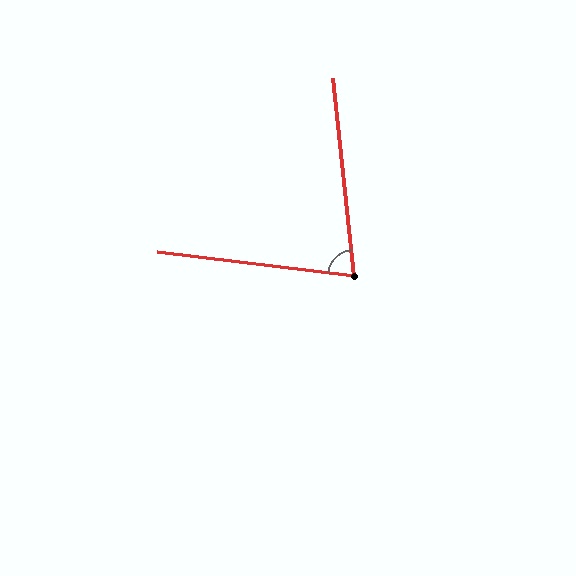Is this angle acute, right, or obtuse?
It is acute.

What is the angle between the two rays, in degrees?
Approximately 77 degrees.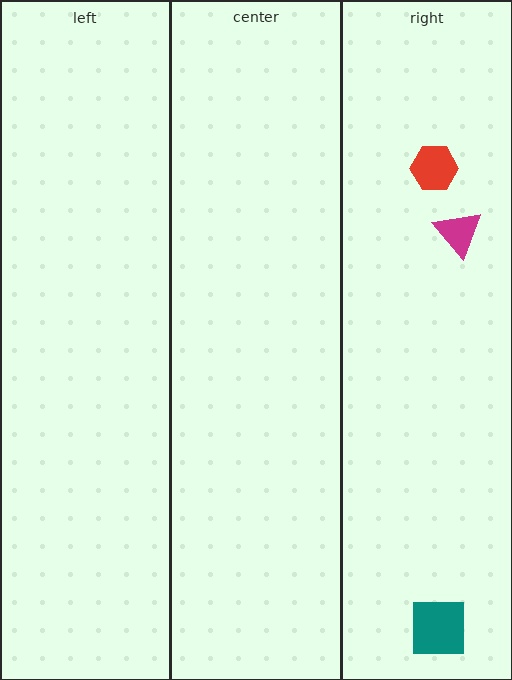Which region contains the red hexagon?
The right region.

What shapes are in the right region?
The magenta triangle, the red hexagon, the teal square.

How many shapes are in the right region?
3.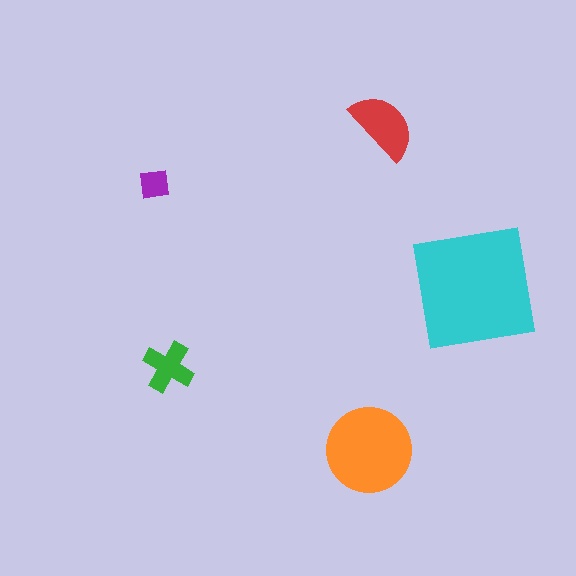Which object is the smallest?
The purple square.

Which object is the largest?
The cyan square.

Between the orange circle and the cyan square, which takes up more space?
The cyan square.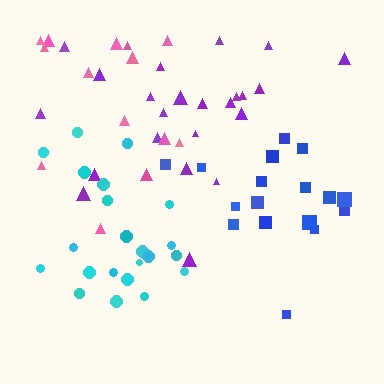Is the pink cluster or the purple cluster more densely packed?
Purple.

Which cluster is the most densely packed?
Cyan.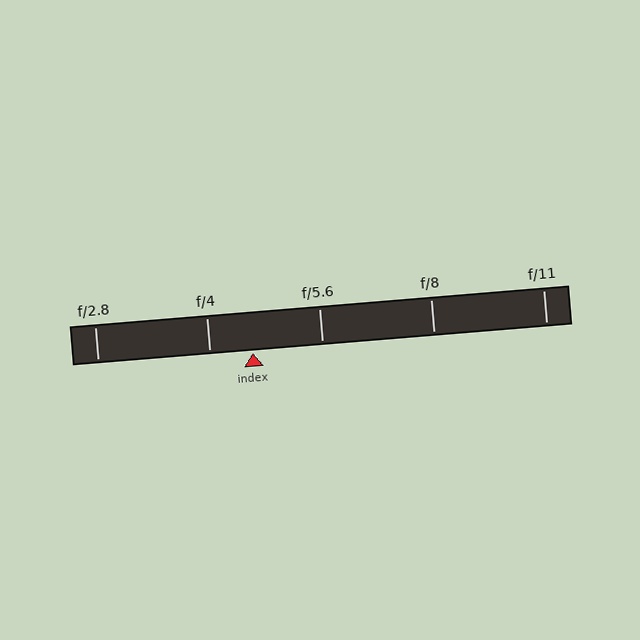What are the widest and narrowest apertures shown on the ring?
The widest aperture shown is f/2.8 and the narrowest is f/11.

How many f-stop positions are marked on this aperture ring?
There are 5 f-stop positions marked.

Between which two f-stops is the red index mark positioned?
The index mark is between f/4 and f/5.6.